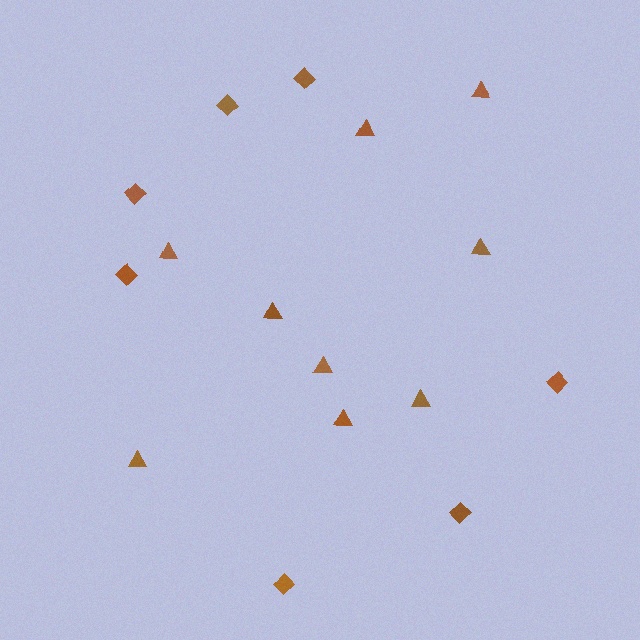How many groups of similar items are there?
There are 2 groups: one group of diamonds (7) and one group of triangles (9).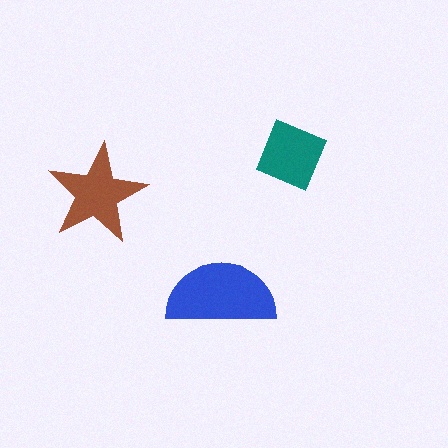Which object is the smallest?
The teal diamond.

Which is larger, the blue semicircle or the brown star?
The blue semicircle.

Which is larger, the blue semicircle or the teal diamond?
The blue semicircle.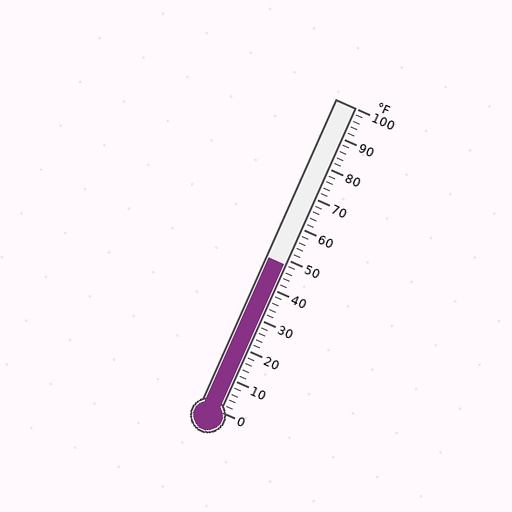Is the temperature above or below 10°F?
The temperature is above 10°F.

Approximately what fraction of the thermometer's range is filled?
The thermometer is filled to approximately 50% of its range.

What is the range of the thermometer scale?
The thermometer scale ranges from 0°F to 100°F.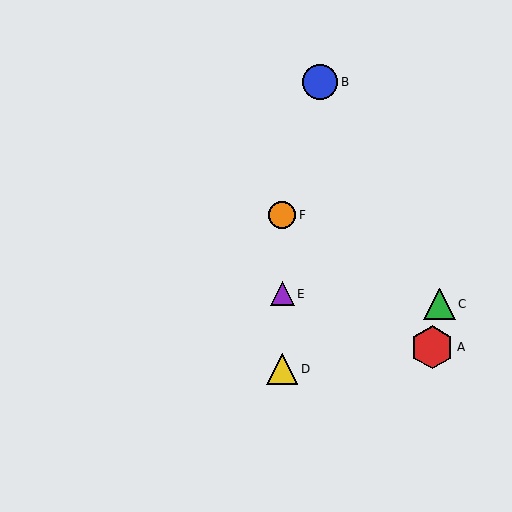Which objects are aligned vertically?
Objects D, E, F are aligned vertically.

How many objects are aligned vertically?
3 objects (D, E, F) are aligned vertically.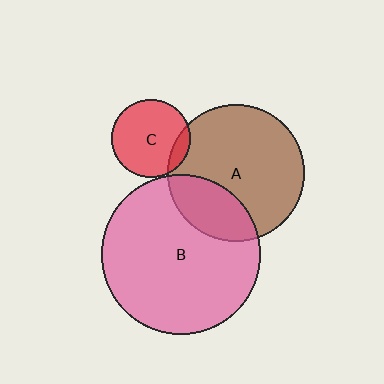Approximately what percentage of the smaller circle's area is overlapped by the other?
Approximately 10%.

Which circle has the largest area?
Circle B (pink).